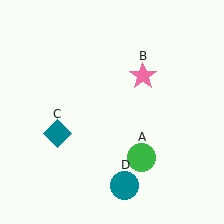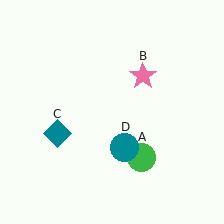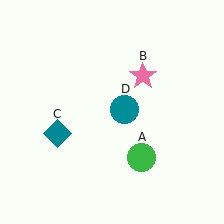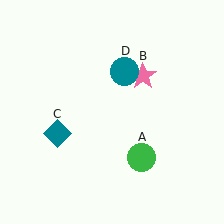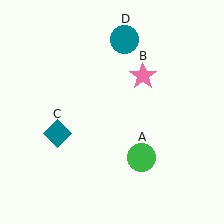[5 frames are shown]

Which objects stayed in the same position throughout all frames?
Green circle (object A) and pink star (object B) and teal diamond (object C) remained stationary.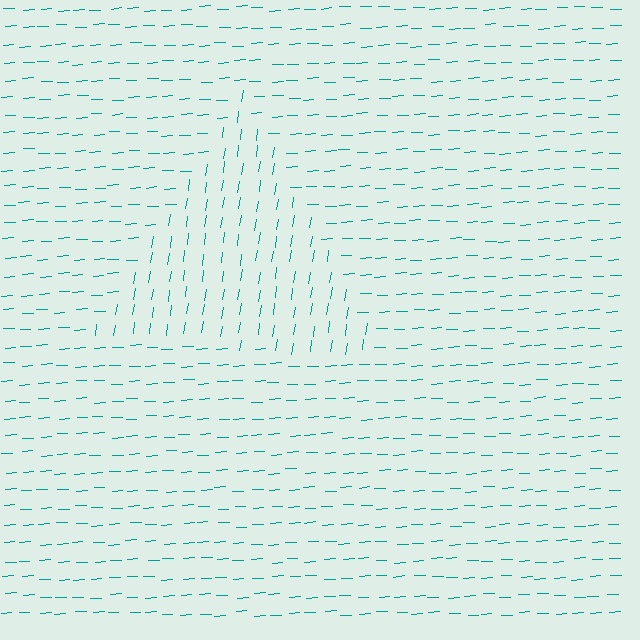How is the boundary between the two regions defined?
The boundary is defined purely by a change in line orientation (approximately 78 degrees difference). All lines are the same color and thickness.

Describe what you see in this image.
The image is filled with small teal line segments. A triangle region in the image has lines oriented differently from the surrounding lines, creating a visible texture boundary.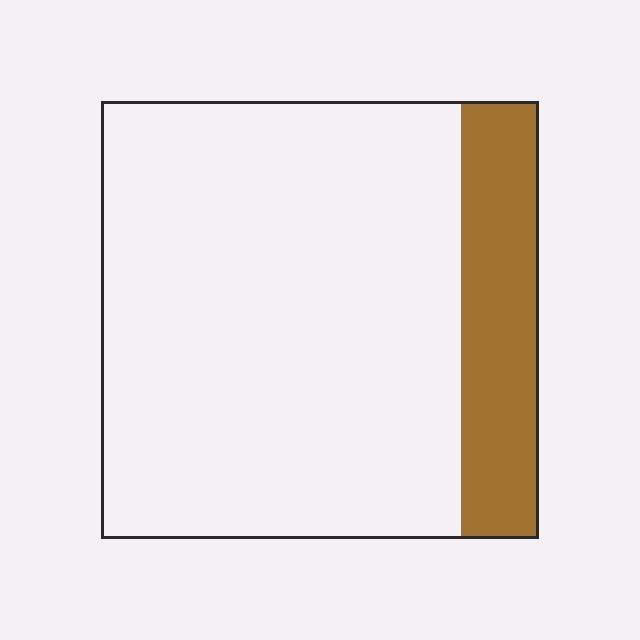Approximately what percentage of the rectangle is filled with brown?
Approximately 20%.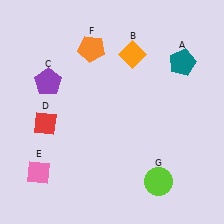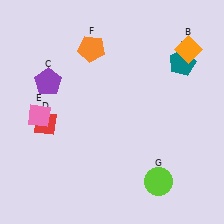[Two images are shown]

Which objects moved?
The objects that moved are: the orange diamond (B), the pink diamond (E).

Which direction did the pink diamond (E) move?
The pink diamond (E) moved up.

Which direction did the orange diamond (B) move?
The orange diamond (B) moved right.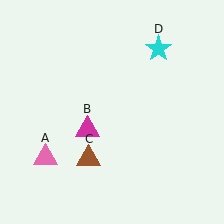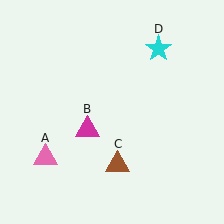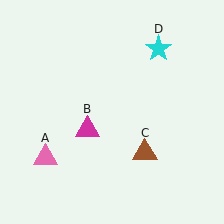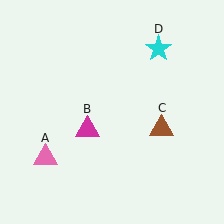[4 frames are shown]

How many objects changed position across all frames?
1 object changed position: brown triangle (object C).